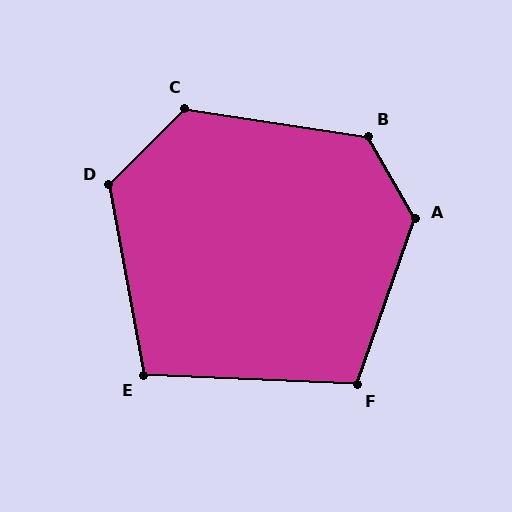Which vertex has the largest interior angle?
A, at approximately 131 degrees.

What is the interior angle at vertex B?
Approximately 129 degrees (obtuse).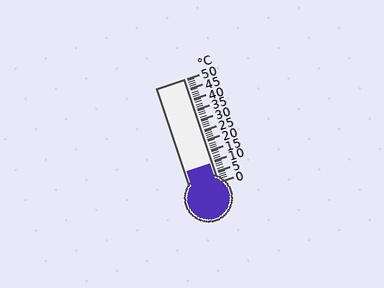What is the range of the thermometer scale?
The thermometer scale ranges from 0°C to 50°C.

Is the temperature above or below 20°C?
The temperature is below 20°C.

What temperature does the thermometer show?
The thermometer shows approximately 9°C.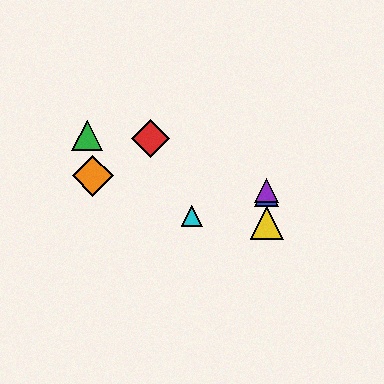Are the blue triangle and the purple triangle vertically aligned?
Yes, both are at x≈267.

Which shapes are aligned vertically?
The blue triangle, the yellow triangle, the purple triangle are aligned vertically.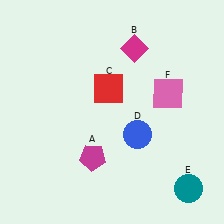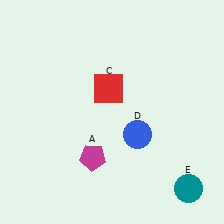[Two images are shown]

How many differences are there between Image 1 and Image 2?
There are 2 differences between the two images.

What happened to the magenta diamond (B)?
The magenta diamond (B) was removed in Image 2. It was in the top-right area of Image 1.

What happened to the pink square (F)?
The pink square (F) was removed in Image 2. It was in the top-right area of Image 1.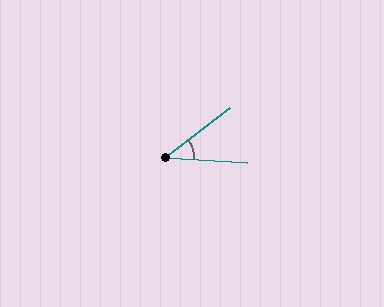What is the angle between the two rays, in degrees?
Approximately 41 degrees.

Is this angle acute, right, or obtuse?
It is acute.